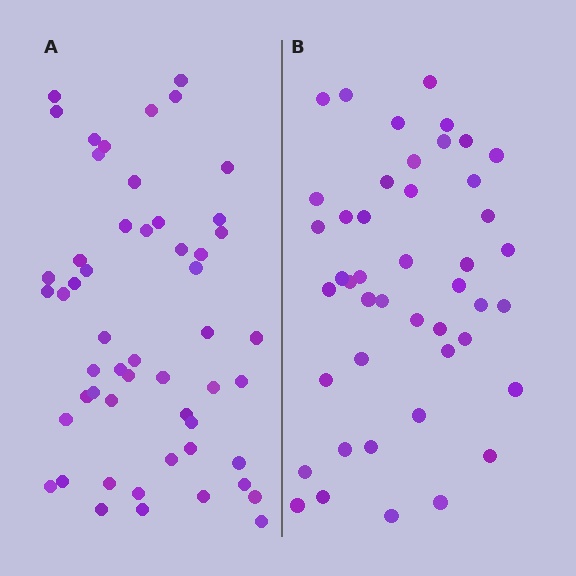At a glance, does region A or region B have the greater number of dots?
Region A (the left region) has more dots.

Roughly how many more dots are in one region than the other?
Region A has roughly 8 or so more dots than region B.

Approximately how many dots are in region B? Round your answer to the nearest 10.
About 40 dots. (The exact count is 45, which rounds to 40.)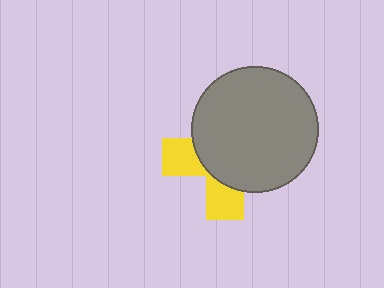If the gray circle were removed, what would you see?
You would see the complete yellow cross.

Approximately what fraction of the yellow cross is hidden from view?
Roughly 66% of the yellow cross is hidden behind the gray circle.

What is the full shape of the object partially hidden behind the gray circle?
The partially hidden object is a yellow cross.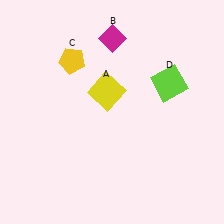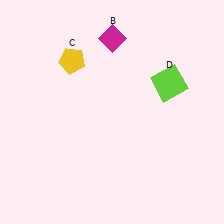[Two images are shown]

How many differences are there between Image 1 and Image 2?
There is 1 difference between the two images.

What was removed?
The yellow square (A) was removed in Image 2.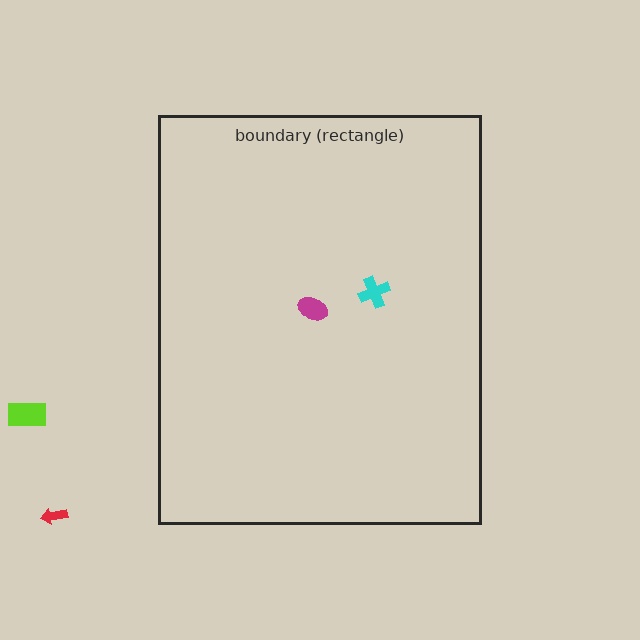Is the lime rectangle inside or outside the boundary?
Outside.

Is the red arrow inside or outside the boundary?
Outside.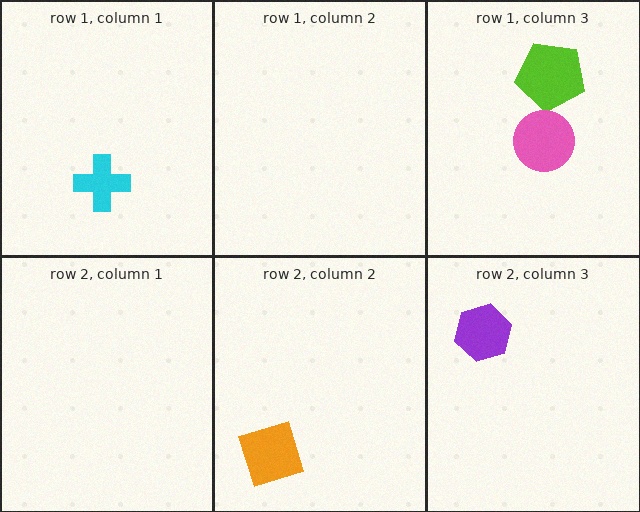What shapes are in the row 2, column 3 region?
The purple hexagon.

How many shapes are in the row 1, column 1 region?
1.